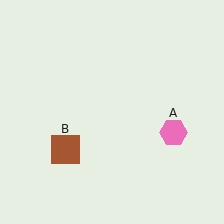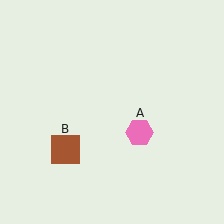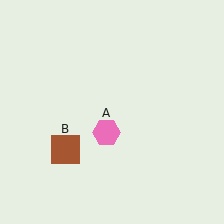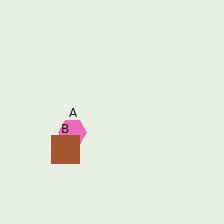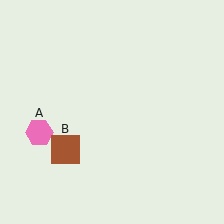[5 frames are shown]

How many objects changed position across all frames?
1 object changed position: pink hexagon (object A).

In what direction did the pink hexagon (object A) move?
The pink hexagon (object A) moved left.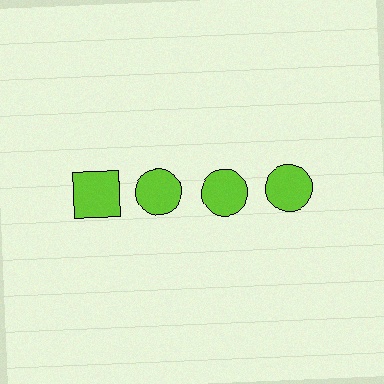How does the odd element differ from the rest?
It has a different shape: square instead of circle.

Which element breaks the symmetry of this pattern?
The lime square in the top row, leftmost column breaks the symmetry. All other shapes are lime circles.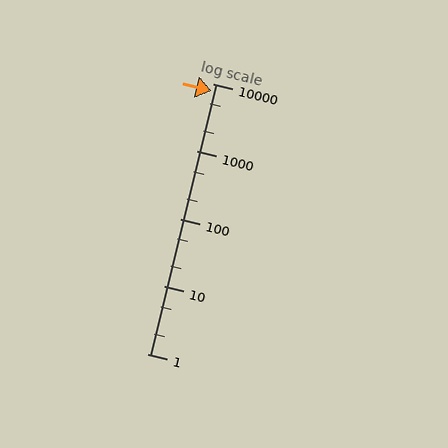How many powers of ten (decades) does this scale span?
The scale spans 4 decades, from 1 to 10000.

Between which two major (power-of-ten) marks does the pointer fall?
The pointer is between 1000 and 10000.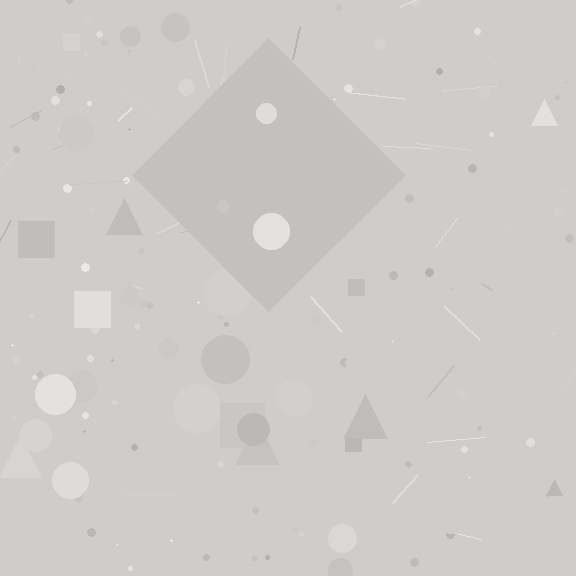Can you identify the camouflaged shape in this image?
The camouflaged shape is a diamond.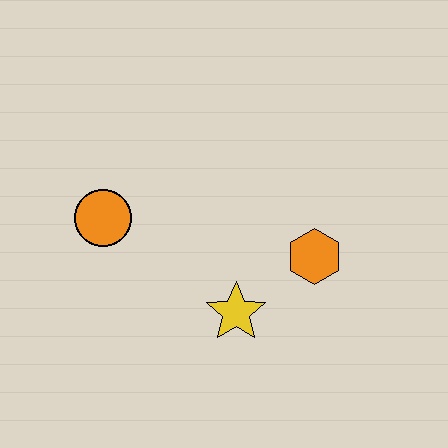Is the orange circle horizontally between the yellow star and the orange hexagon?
No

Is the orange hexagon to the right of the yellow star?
Yes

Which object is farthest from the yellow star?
The orange circle is farthest from the yellow star.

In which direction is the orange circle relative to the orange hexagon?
The orange circle is to the left of the orange hexagon.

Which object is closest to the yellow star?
The orange hexagon is closest to the yellow star.